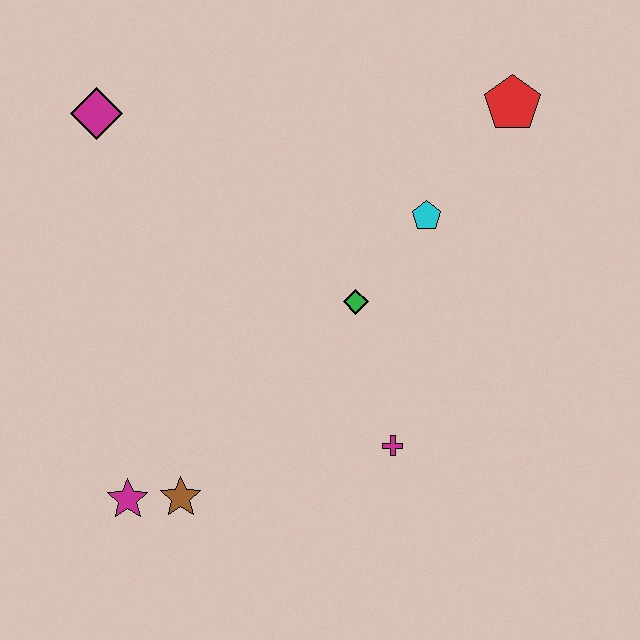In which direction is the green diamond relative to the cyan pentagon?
The green diamond is below the cyan pentagon.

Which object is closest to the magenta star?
The brown star is closest to the magenta star.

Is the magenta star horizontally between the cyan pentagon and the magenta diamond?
Yes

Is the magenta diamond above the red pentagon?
No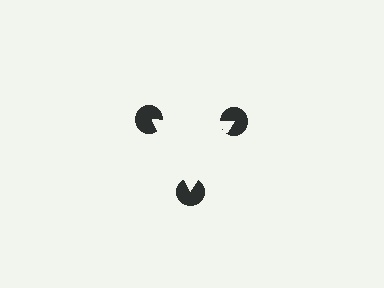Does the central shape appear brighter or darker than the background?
It typically appears slightly brighter than the background, even though no actual brightness change is drawn.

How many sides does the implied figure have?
3 sides.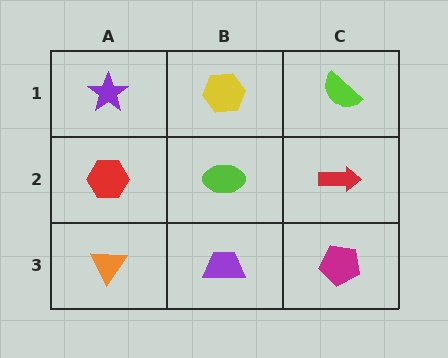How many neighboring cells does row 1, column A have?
2.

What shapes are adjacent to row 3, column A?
A red hexagon (row 2, column A), a purple trapezoid (row 3, column B).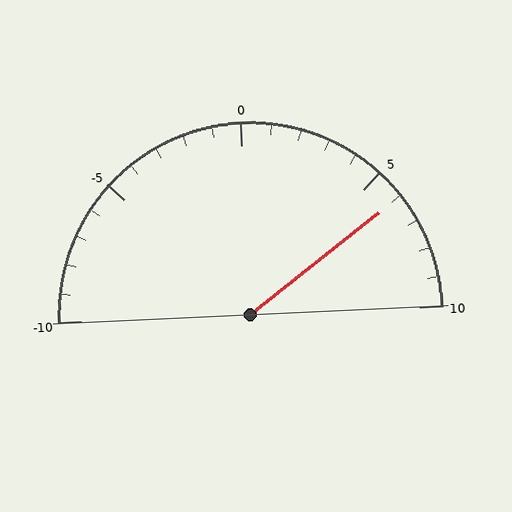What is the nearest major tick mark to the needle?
The nearest major tick mark is 5.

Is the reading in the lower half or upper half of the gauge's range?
The reading is in the upper half of the range (-10 to 10).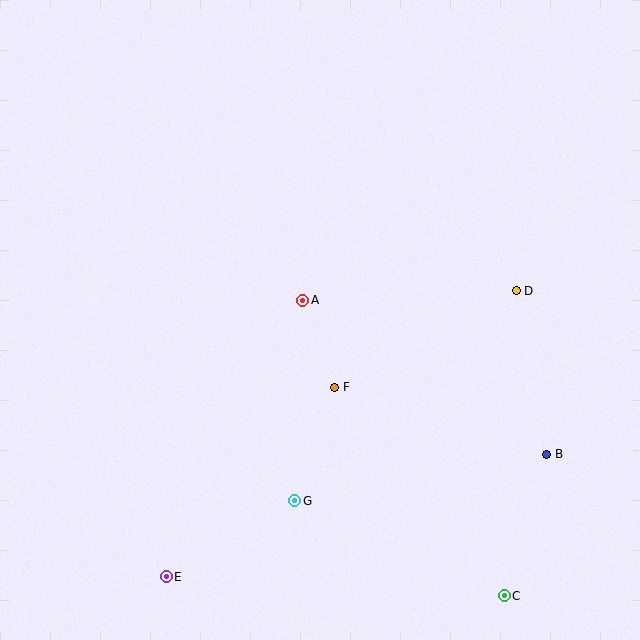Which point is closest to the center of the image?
Point A at (303, 300) is closest to the center.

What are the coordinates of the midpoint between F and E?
The midpoint between F and E is at (251, 482).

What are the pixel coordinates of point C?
Point C is at (504, 596).